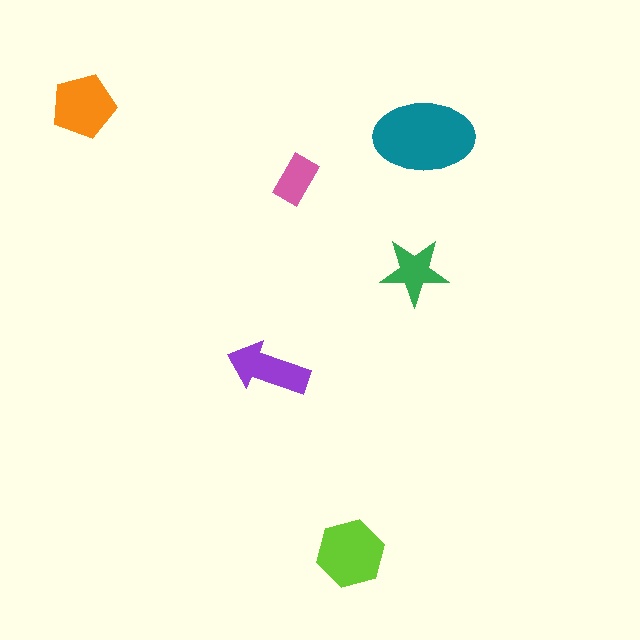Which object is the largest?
The teal ellipse.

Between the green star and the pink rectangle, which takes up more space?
The green star.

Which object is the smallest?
The pink rectangle.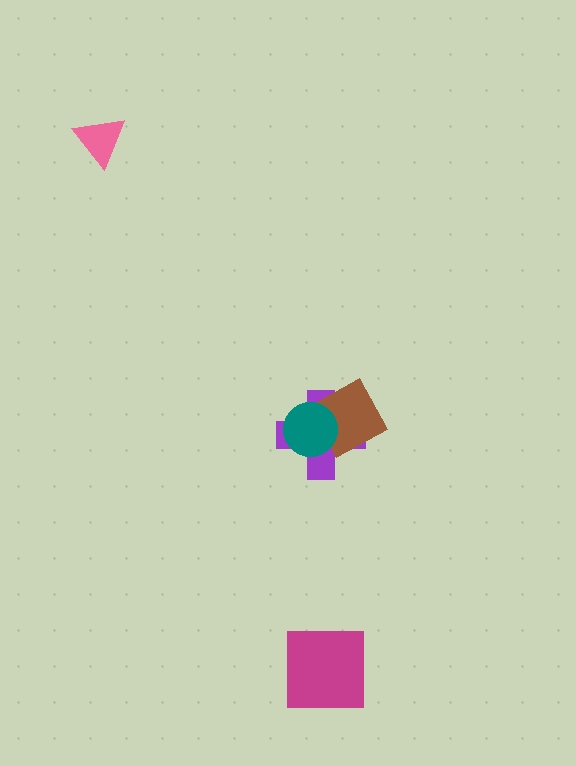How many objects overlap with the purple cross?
2 objects overlap with the purple cross.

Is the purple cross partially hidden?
Yes, it is partially covered by another shape.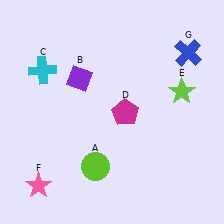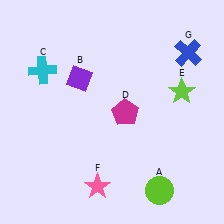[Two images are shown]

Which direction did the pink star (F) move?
The pink star (F) moved right.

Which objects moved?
The objects that moved are: the lime circle (A), the pink star (F).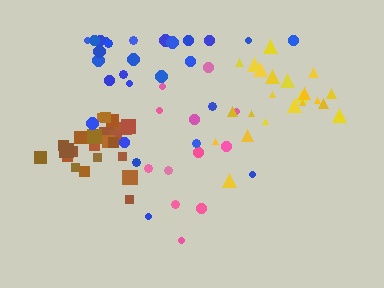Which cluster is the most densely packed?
Brown.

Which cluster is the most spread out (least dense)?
Pink.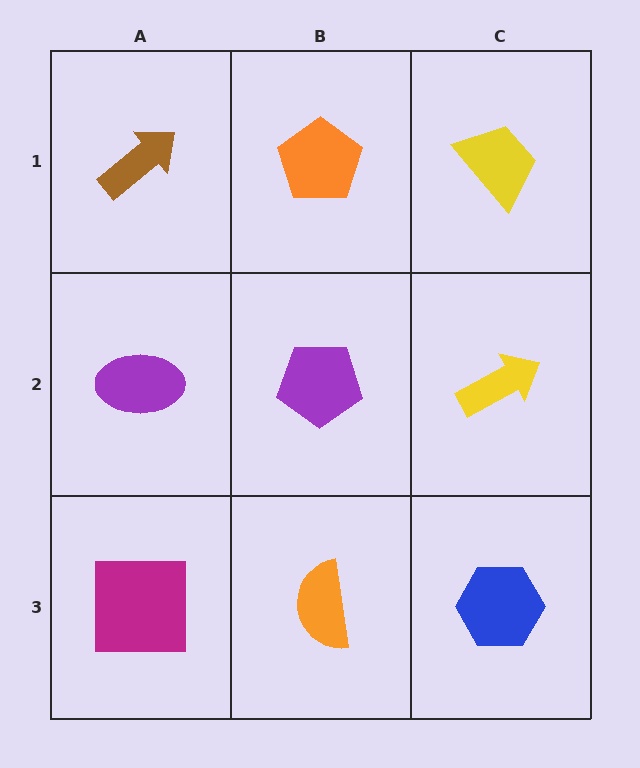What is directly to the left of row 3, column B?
A magenta square.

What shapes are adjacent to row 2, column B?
An orange pentagon (row 1, column B), an orange semicircle (row 3, column B), a purple ellipse (row 2, column A), a yellow arrow (row 2, column C).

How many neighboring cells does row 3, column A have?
2.